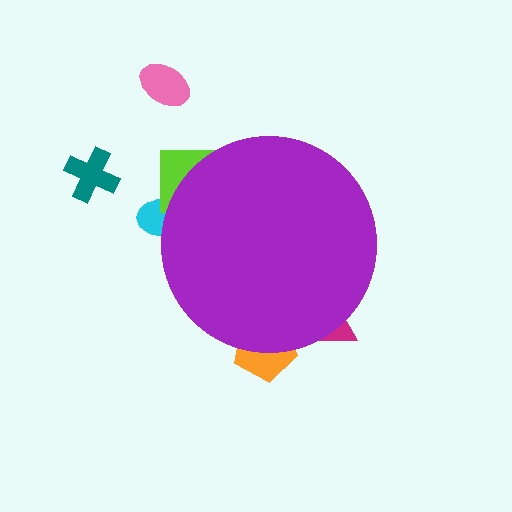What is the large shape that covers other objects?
A purple circle.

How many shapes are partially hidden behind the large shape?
4 shapes are partially hidden.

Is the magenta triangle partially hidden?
Yes, the magenta triangle is partially hidden behind the purple circle.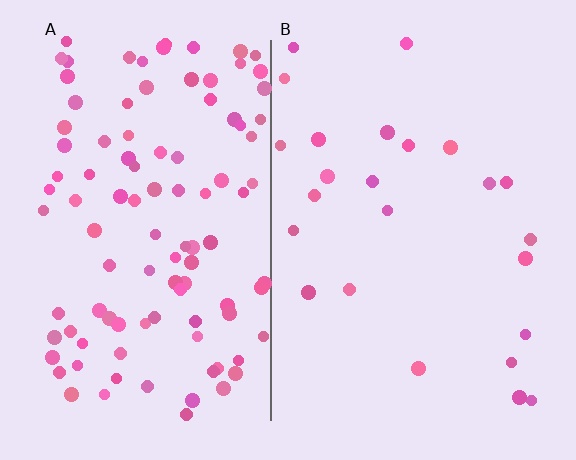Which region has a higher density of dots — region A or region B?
A (the left).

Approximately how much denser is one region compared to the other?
Approximately 4.3× — region A over region B.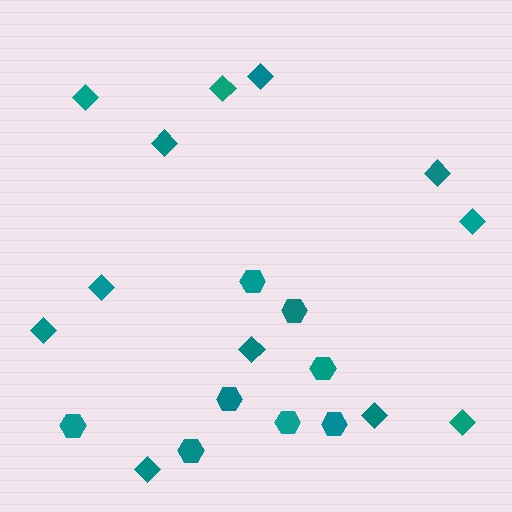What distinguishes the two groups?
There are 2 groups: one group of hexagons (8) and one group of diamonds (12).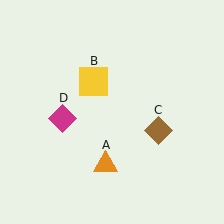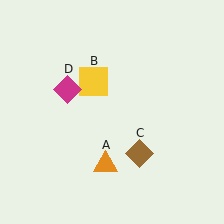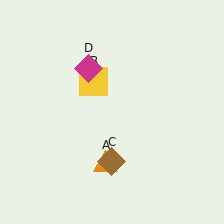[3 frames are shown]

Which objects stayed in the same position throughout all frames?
Orange triangle (object A) and yellow square (object B) remained stationary.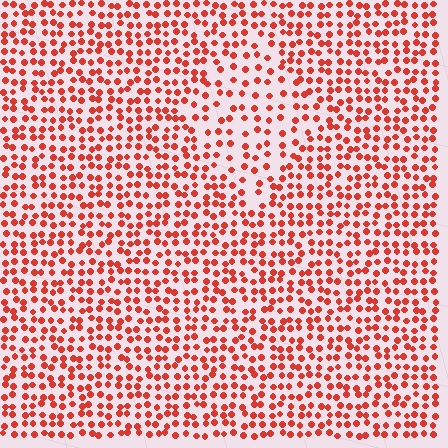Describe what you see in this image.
The image contains small red elements arranged at two different densities. A diamond-shaped region is visible where the elements are less densely packed than the surrounding area.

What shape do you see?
I see a diamond.